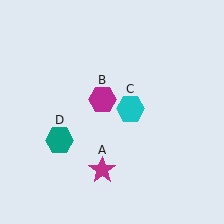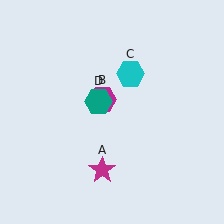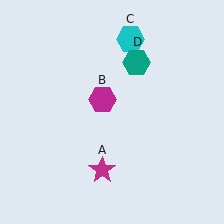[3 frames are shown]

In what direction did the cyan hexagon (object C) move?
The cyan hexagon (object C) moved up.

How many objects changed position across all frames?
2 objects changed position: cyan hexagon (object C), teal hexagon (object D).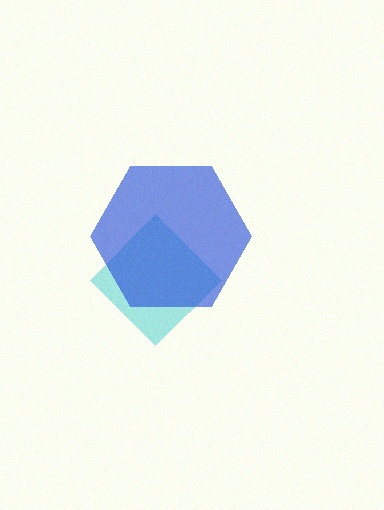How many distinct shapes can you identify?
There are 2 distinct shapes: a cyan diamond, a blue hexagon.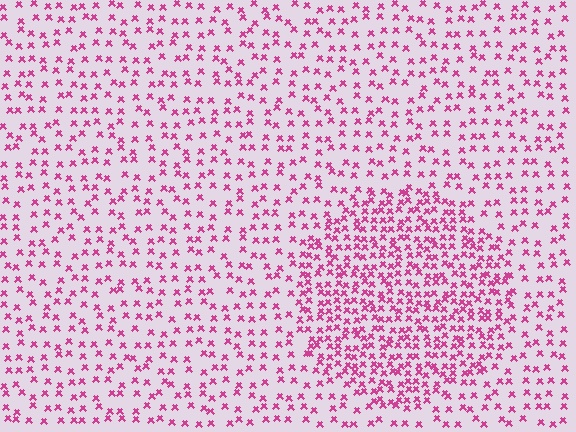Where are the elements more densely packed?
The elements are more densely packed inside the circle boundary.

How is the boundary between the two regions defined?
The boundary is defined by a change in element density (approximately 2.1x ratio). All elements are the same color, size, and shape.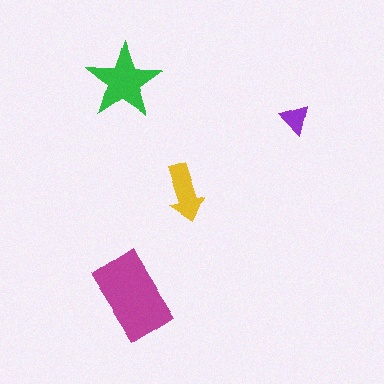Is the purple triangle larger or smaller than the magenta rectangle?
Smaller.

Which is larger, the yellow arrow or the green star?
The green star.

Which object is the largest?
The magenta rectangle.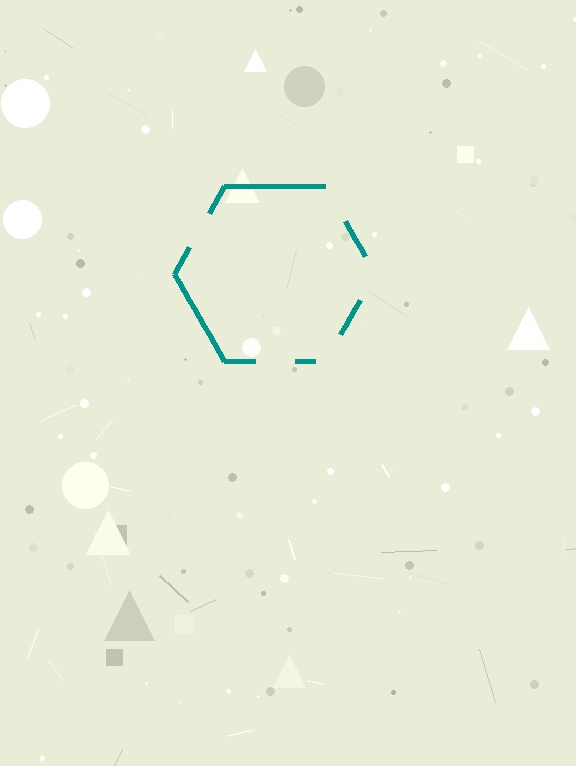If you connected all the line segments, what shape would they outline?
They would outline a hexagon.